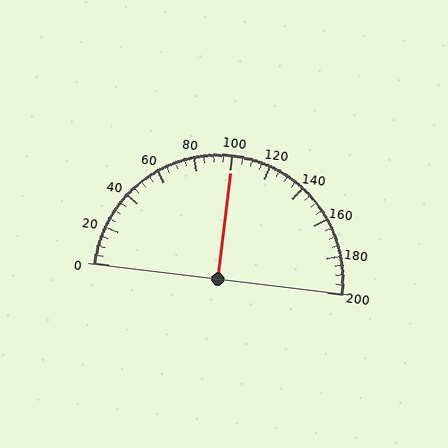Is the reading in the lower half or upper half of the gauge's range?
The reading is in the upper half of the range (0 to 200).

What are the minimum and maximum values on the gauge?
The gauge ranges from 0 to 200.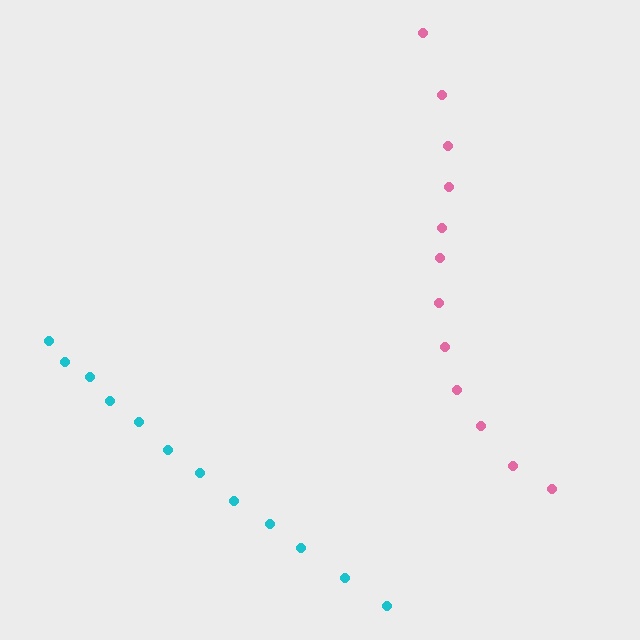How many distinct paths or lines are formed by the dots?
There are 2 distinct paths.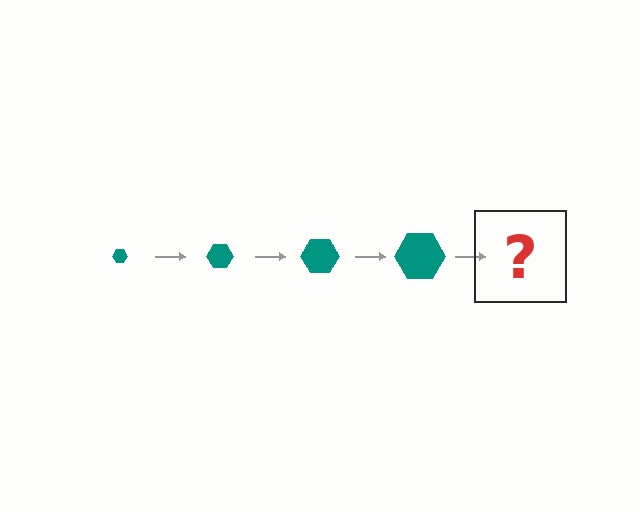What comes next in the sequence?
The next element should be a teal hexagon, larger than the previous one.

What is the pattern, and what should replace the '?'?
The pattern is that the hexagon gets progressively larger each step. The '?' should be a teal hexagon, larger than the previous one.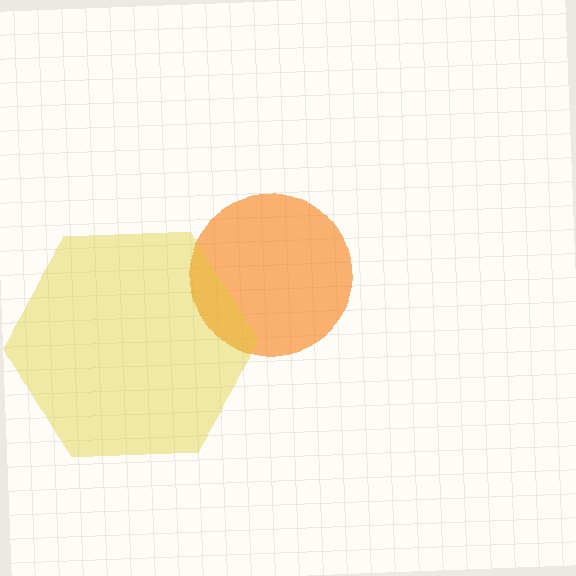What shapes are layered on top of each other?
The layered shapes are: an orange circle, a yellow hexagon.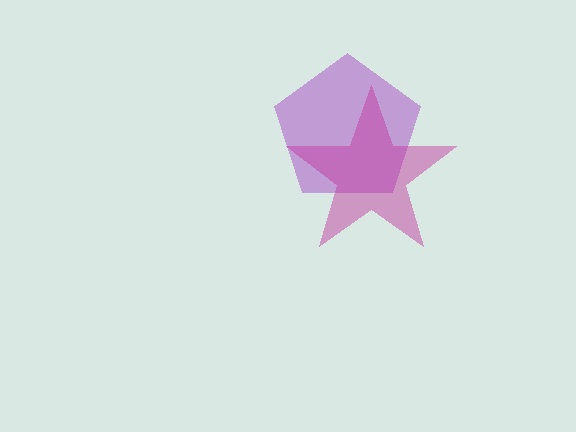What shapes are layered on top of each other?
The layered shapes are: a purple pentagon, a magenta star.